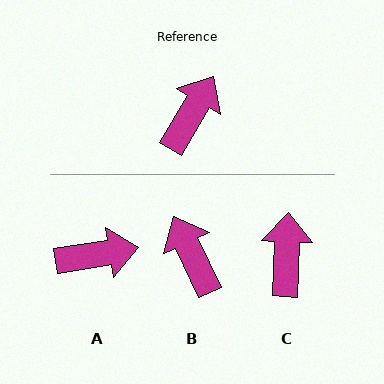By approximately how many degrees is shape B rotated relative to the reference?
Approximately 56 degrees counter-clockwise.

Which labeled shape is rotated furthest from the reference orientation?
B, about 56 degrees away.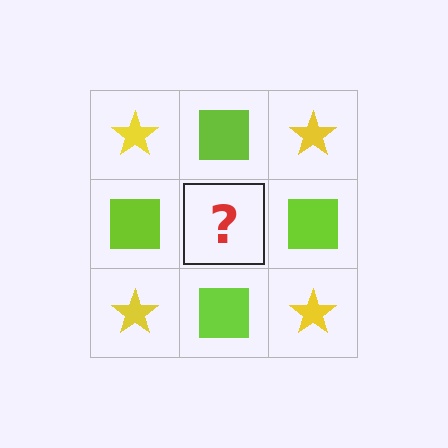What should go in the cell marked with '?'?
The missing cell should contain a yellow star.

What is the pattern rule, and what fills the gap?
The rule is that it alternates yellow star and lime square in a checkerboard pattern. The gap should be filled with a yellow star.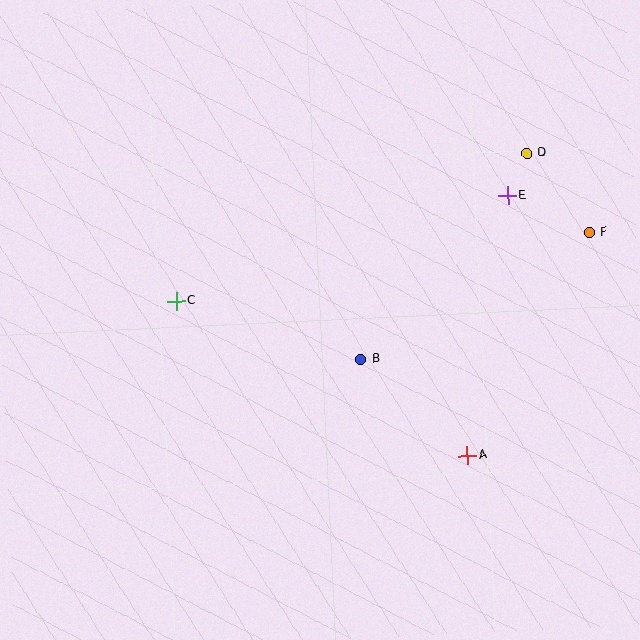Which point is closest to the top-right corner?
Point D is closest to the top-right corner.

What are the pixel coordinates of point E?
Point E is at (508, 196).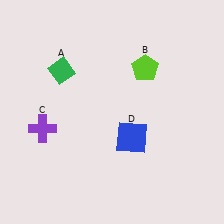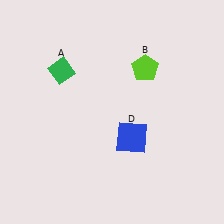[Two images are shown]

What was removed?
The purple cross (C) was removed in Image 2.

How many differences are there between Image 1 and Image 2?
There is 1 difference between the two images.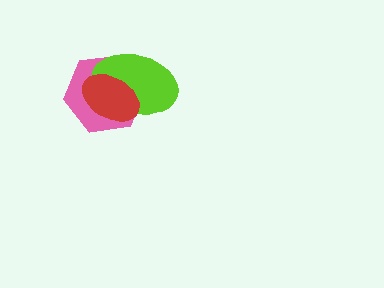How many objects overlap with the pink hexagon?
2 objects overlap with the pink hexagon.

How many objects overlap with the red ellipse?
2 objects overlap with the red ellipse.